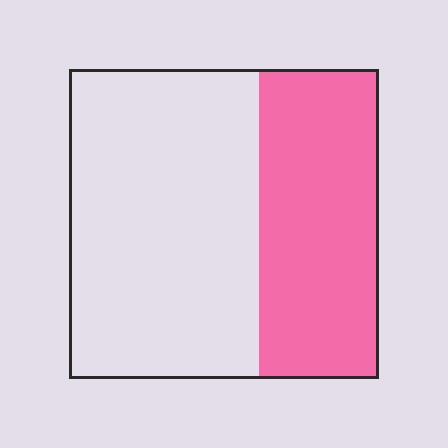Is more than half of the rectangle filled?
No.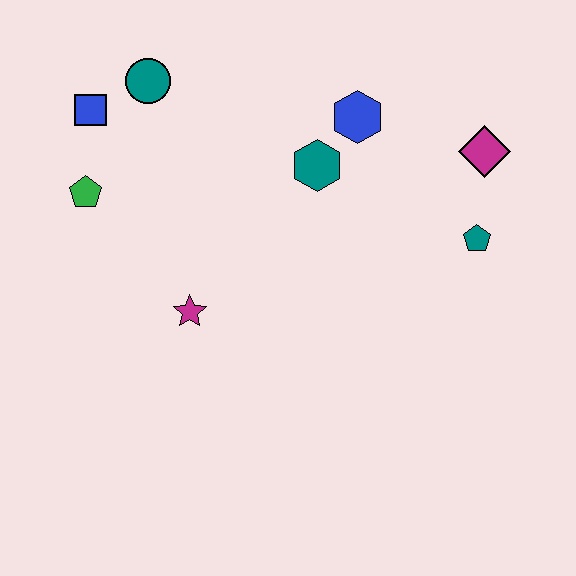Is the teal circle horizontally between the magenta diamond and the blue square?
Yes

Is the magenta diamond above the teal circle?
No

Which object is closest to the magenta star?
The green pentagon is closest to the magenta star.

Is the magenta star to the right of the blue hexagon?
No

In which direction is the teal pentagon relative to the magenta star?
The teal pentagon is to the right of the magenta star.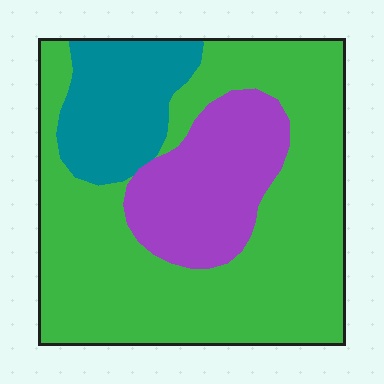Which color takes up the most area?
Green, at roughly 65%.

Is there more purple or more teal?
Purple.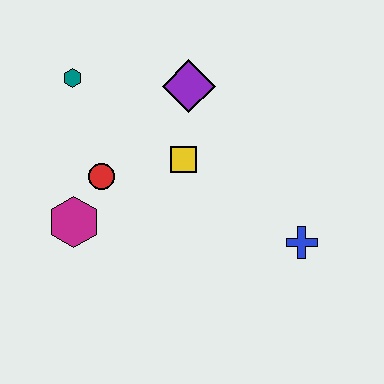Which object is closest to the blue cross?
The yellow square is closest to the blue cross.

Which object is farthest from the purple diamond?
The blue cross is farthest from the purple diamond.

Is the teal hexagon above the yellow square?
Yes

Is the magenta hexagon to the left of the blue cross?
Yes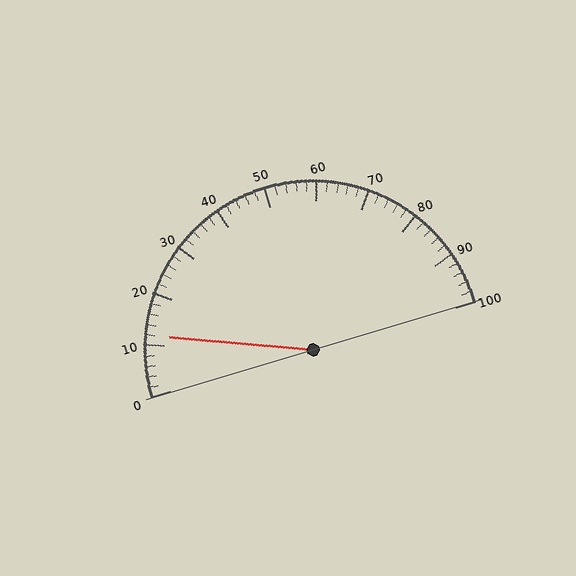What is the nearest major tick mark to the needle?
The nearest major tick mark is 10.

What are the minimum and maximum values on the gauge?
The gauge ranges from 0 to 100.